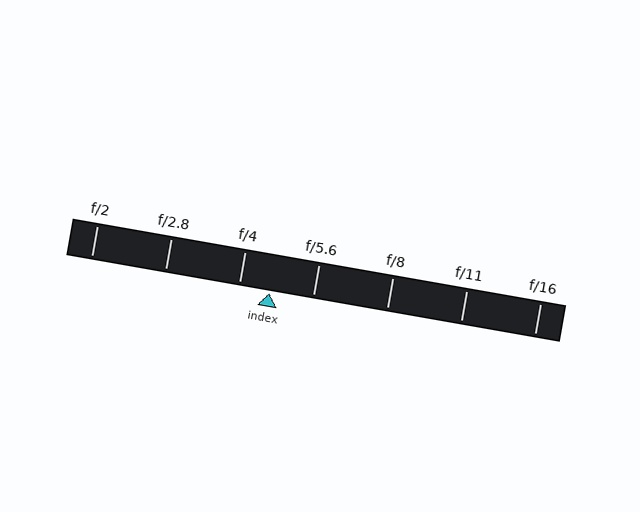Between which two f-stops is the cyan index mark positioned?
The index mark is between f/4 and f/5.6.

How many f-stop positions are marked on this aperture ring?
There are 7 f-stop positions marked.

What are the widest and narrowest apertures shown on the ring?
The widest aperture shown is f/2 and the narrowest is f/16.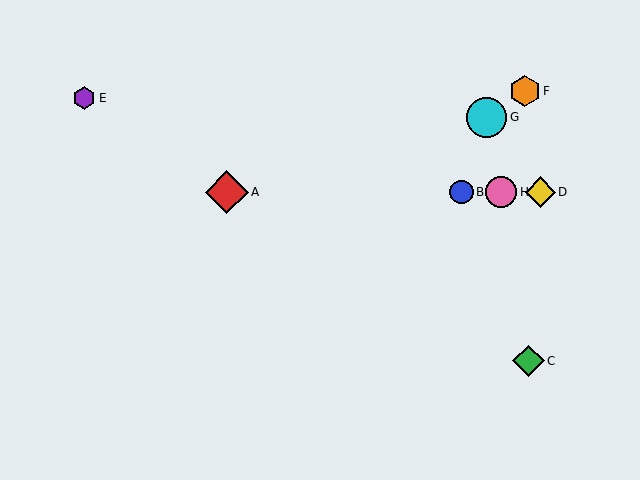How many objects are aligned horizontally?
4 objects (A, B, D, H) are aligned horizontally.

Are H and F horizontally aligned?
No, H is at y≈192 and F is at y≈91.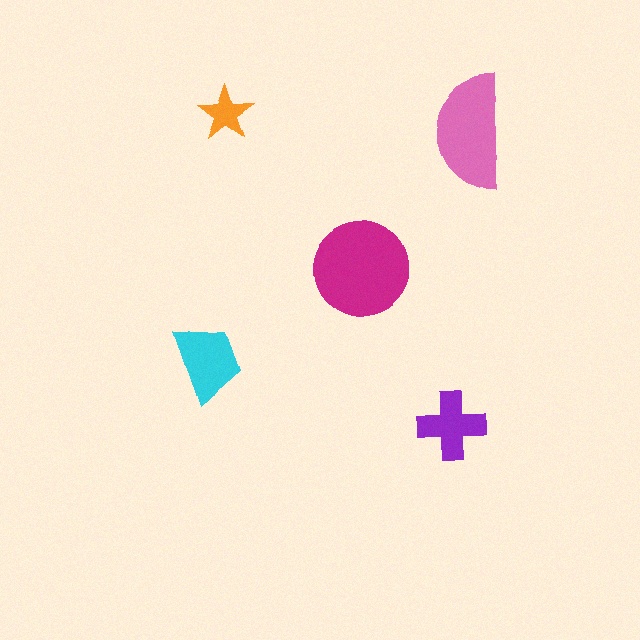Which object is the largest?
The magenta circle.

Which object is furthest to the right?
The pink semicircle is rightmost.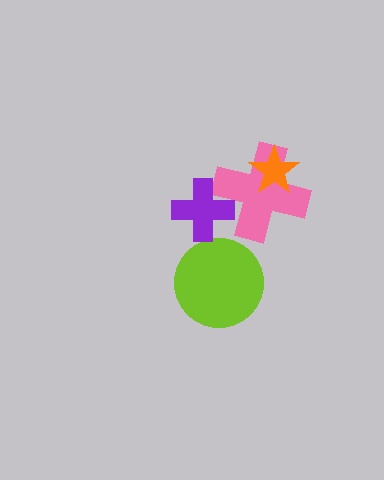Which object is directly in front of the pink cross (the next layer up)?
The purple cross is directly in front of the pink cross.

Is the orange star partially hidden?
No, no other shape covers it.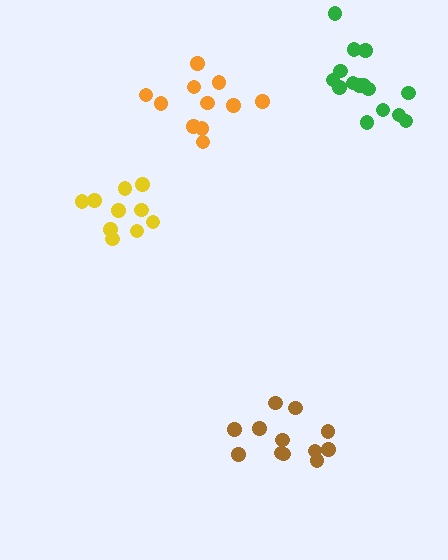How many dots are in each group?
Group 1: 12 dots, Group 2: 11 dots, Group 3: 15 dots, Group 4: 10 dots (48 total).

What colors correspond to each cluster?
The clusters are colored: brown, orange, green, yellow.